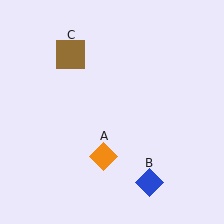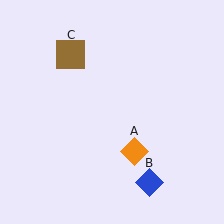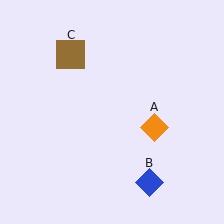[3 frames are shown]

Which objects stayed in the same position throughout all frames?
Blue diamond (object B) and brown square (object C) remained stationary.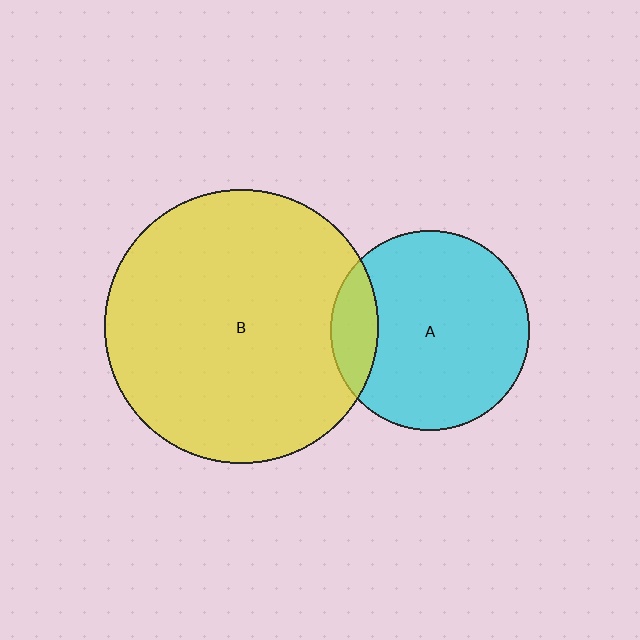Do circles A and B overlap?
Yes.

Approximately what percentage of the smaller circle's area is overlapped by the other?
Approximately 15%.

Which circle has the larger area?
Circle B (yellow).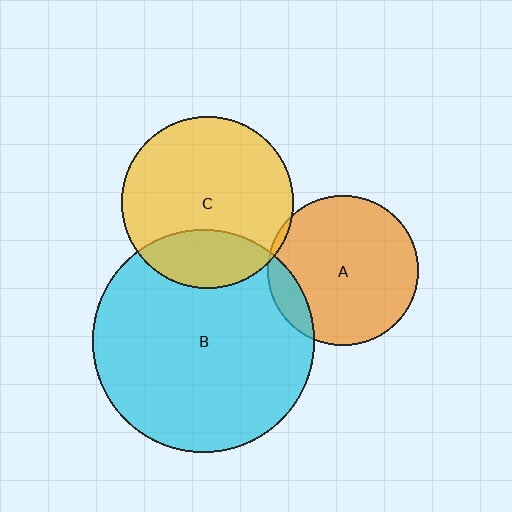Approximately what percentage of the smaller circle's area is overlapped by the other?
Approximately 5%.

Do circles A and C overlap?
Yes.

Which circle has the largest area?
Circle B (cyan).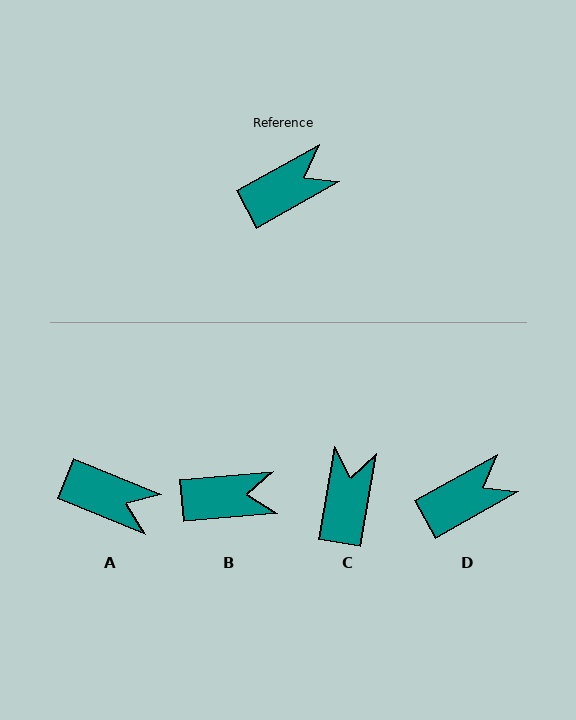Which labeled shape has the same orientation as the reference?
D.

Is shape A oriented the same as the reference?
No, it is off by about 52 degrees.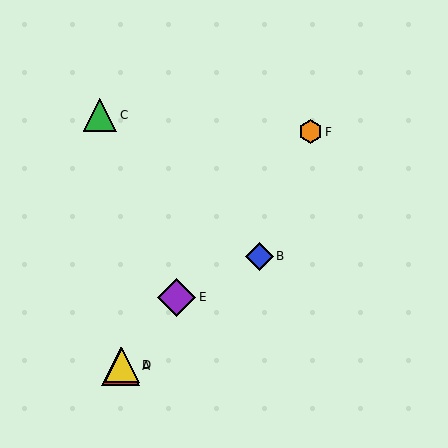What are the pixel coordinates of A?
Object A is at (120, 367).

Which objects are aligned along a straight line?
Objects A, D, E, F are aligned along a straight line.